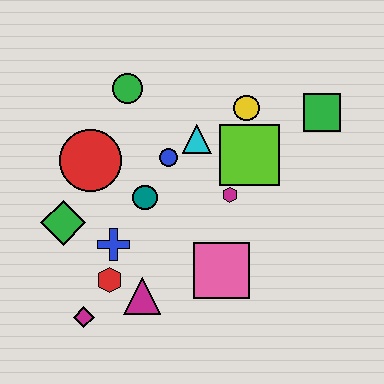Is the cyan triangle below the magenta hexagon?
No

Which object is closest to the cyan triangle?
The blue circle is closest to the cyan triangle.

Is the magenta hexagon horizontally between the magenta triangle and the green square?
Yes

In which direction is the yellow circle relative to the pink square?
The yellow circle is above the pink square.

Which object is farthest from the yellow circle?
The magenta diamond is farthest from the yellow circle.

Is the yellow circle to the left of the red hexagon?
No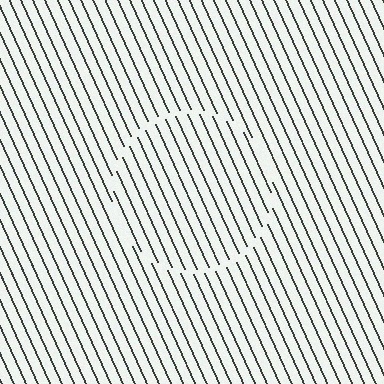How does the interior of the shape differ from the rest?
The interior of the shape contains the same grating, shifted by half a period — the contour is defined by the phase discontinuity where line-ends from the inner and outer gratings abut.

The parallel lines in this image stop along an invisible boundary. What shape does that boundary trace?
An illusory circle. The interior of the shape contains the same grating, shifted by half a period — the contour is defined by the phase discontinuity where line-ends from the inner and outer gratings abut.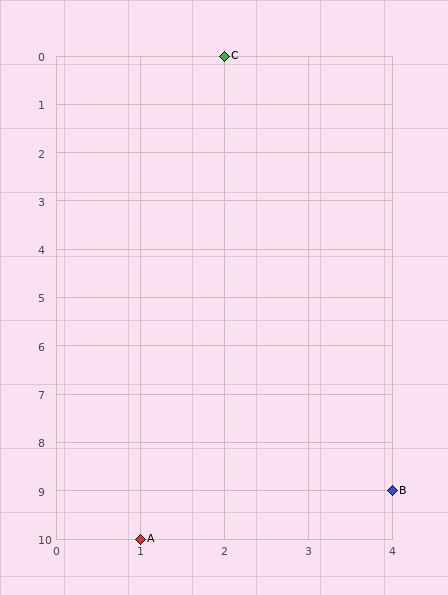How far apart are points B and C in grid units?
Points B and C are 2 columns and 9 rows apart (about 9.2 grid units diagonally).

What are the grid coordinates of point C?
Point C is at grid coordinates (2, 0).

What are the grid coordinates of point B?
Point B is at grid coordinates (4, 9).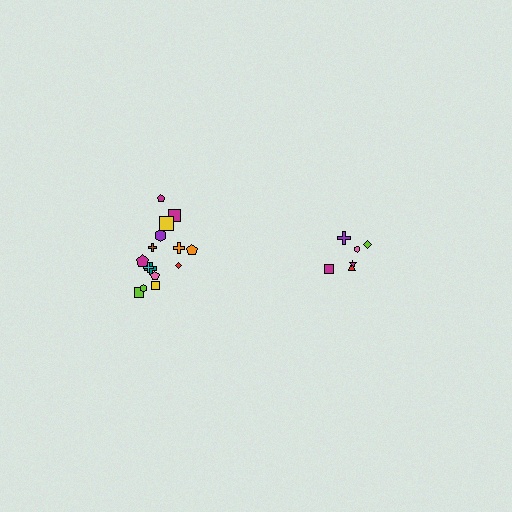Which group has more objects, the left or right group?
The left group.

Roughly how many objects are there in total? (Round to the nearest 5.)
Roughly 20 objects in total.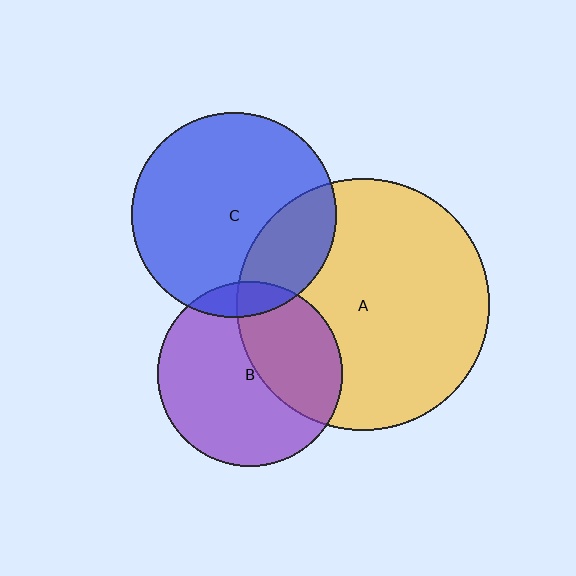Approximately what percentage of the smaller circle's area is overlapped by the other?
Approximately 10%.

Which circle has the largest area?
Circle A (yellow).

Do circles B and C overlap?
Yes.